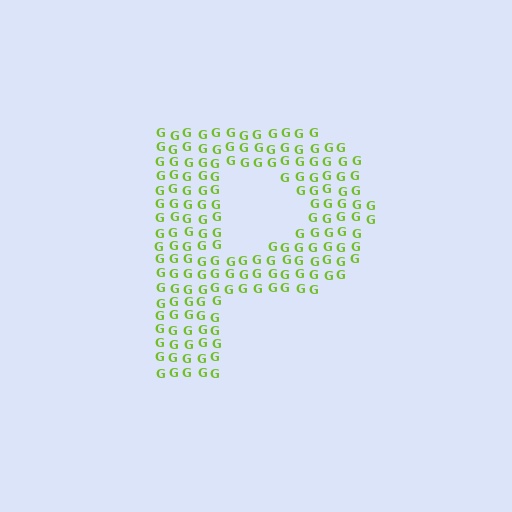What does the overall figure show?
The overall figure shows the letter P.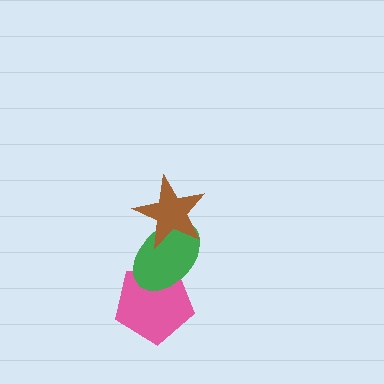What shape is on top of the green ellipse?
The brown star is on top of the green ellipse.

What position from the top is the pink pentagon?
The pink pentagon is 3rd from the top.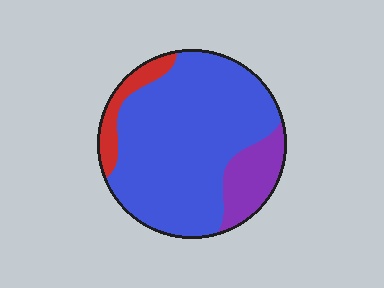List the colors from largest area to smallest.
From largest to smallest: blue, purple, red.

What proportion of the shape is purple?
Purple covers roughly 15% of the shape.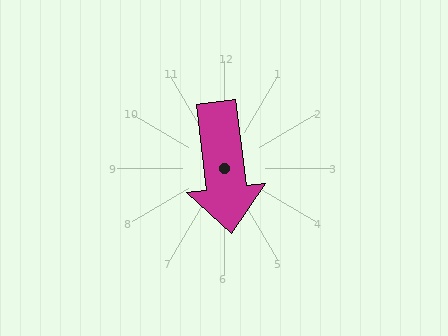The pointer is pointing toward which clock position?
Roughly 6 o'clock.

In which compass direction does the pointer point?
South.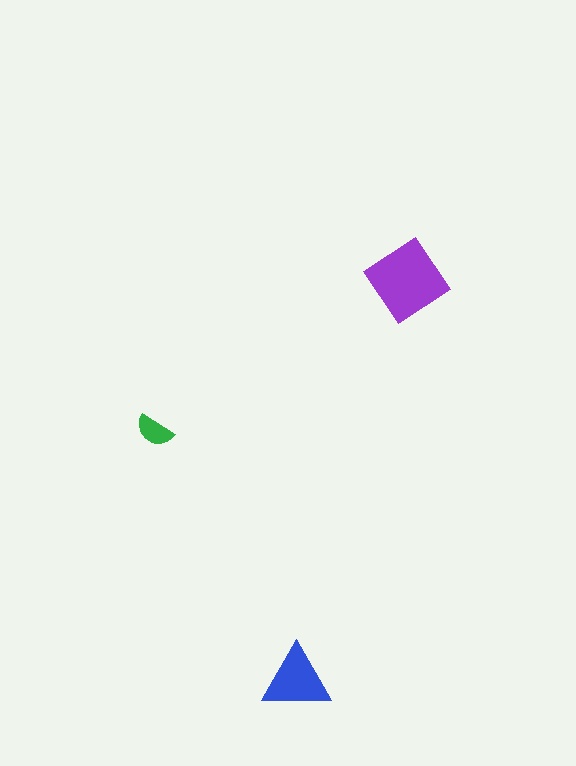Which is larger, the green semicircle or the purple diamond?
The purple diamond.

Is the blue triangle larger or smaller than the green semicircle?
Larger.